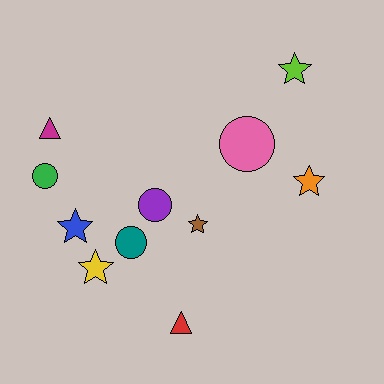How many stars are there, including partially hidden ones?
There are 5 stars.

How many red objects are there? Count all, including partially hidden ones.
There is 1 red object.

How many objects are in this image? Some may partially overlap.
There are 11 objects.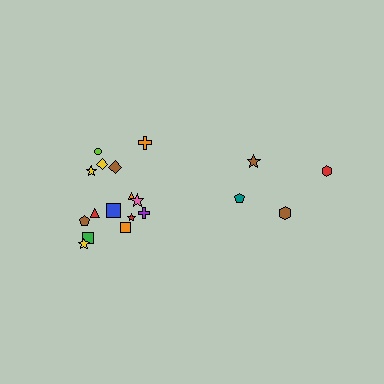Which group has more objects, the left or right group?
The left group.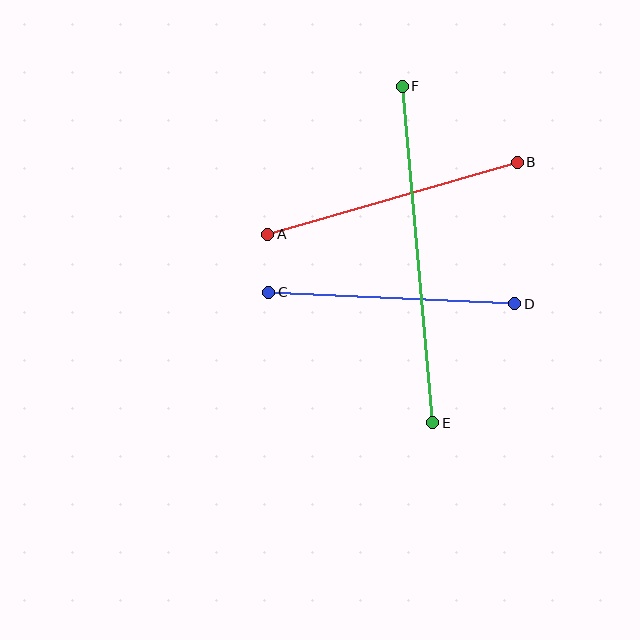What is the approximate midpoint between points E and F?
The midpoint is at approximately (417, 254) pixels.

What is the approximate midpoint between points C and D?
The midpoint is at approximately (392, 298) pixels.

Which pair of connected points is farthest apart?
Points E and F are farthest apart.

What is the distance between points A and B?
The distance is approximately 260 pixels.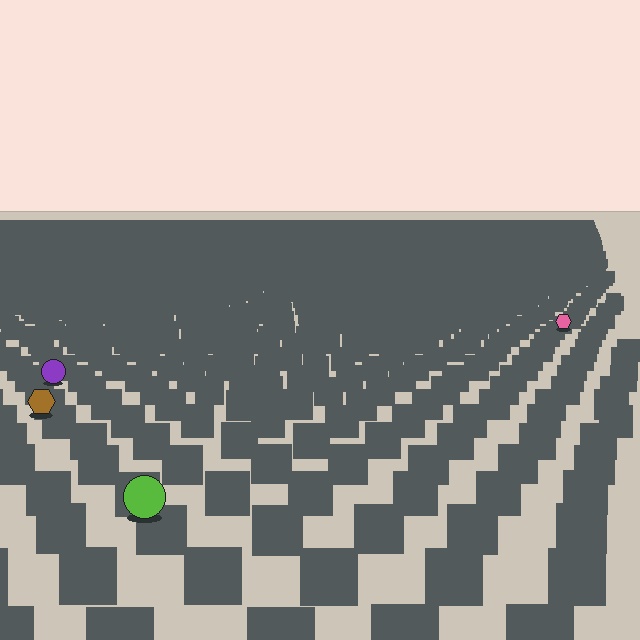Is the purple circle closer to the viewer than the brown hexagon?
No. The brown hexagon is closer — you can tell from the texture gradient: the ground texture is coarser near it.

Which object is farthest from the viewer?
The pink hexagon is farthest from the viewer. It appears smaller and the ground texture around it is denser.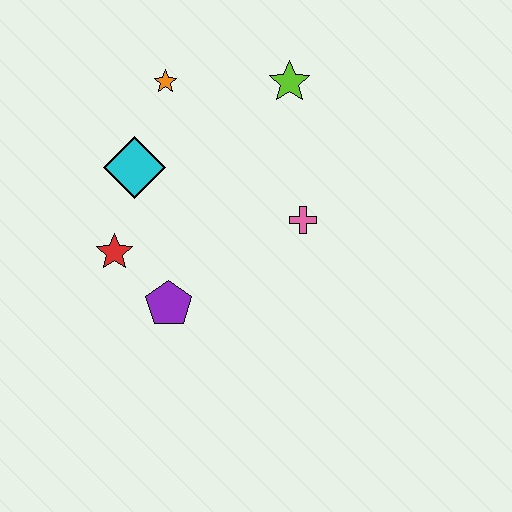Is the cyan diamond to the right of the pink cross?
No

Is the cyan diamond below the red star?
No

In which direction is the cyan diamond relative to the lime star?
The cyan diamond is to the left of the lime star.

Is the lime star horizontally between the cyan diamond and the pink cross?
Yes